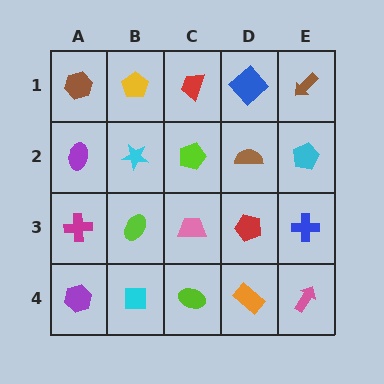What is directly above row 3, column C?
A lime pentagon.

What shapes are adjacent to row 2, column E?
A brown arrow (row 1, column E), a blue cross (row 3, column E), a brown semicircle (row 2, column D).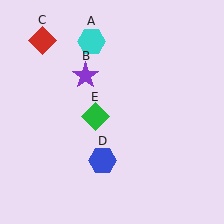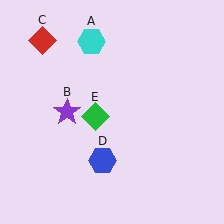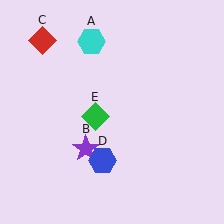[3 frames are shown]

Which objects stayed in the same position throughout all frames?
Cyan hexagon (object A) and red diamond (object C) and blue hexagon (object D) and green diamond (object E) remained stationary.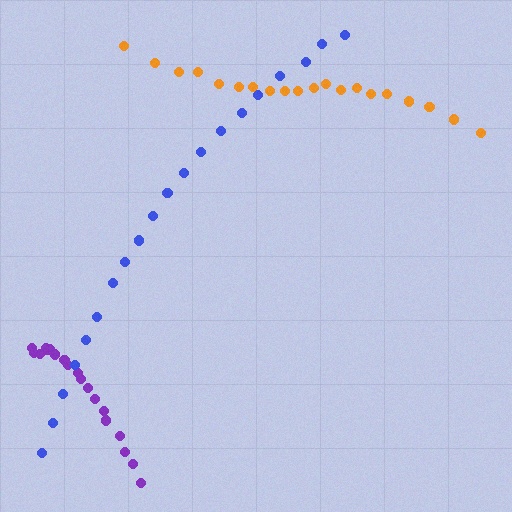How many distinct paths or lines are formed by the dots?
There are 3 distinct paths.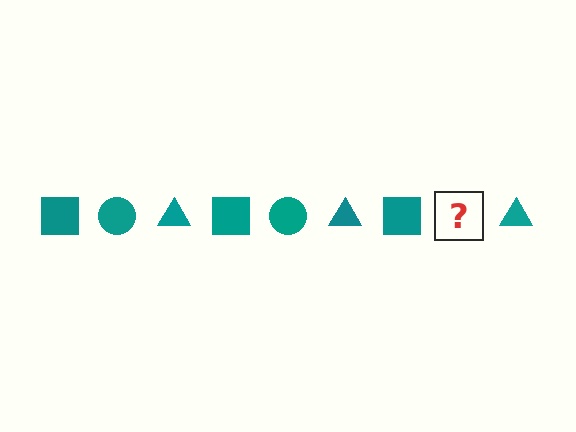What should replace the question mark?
The question mark should be replaced with a teal circle.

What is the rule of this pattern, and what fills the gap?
The rule is that the pattern cycles through square, circle, triangle shapes in teal. The gap should be filled with a teal circle.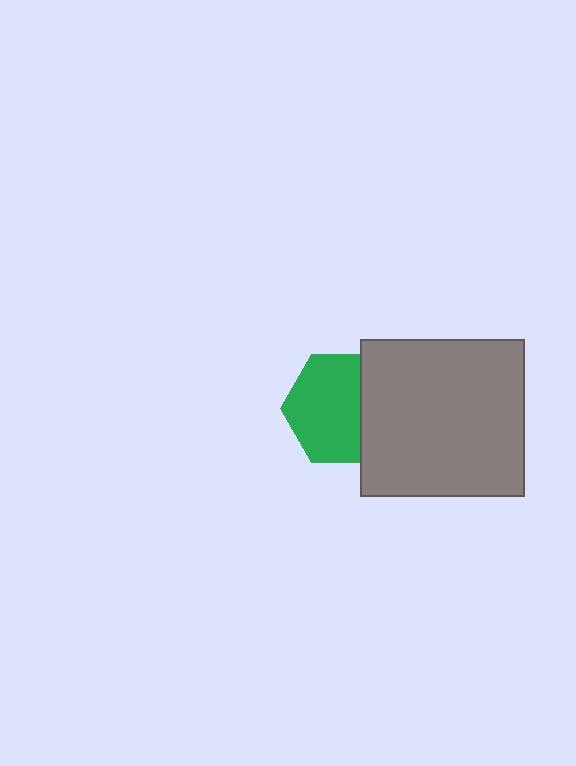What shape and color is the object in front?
The object in front is a gray rectangle.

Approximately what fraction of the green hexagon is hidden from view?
Roughly 32% of the green hexagon is hidden behind the gray rectangle.